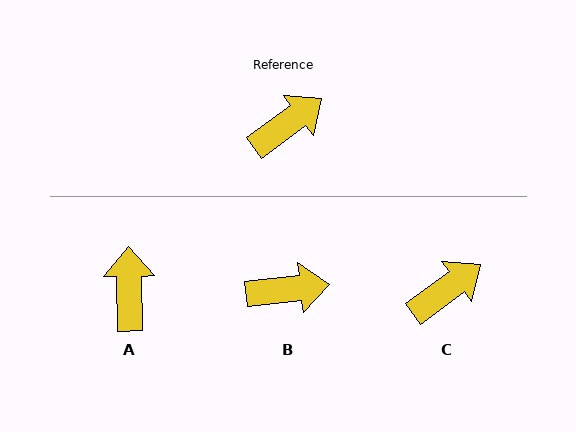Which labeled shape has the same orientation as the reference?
C.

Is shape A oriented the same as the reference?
No, it is off by about 55 degrees.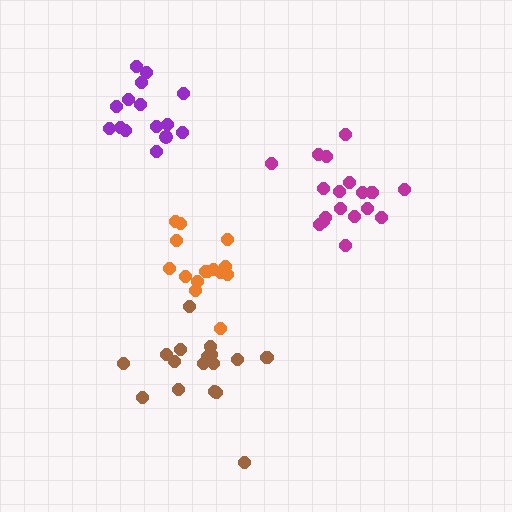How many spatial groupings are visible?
There are 4 spatial groupings.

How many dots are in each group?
Group 1: 17 dots, Group 2: 15 dots, Group 3: 15 dots, Group 4: 18 dots (65 total).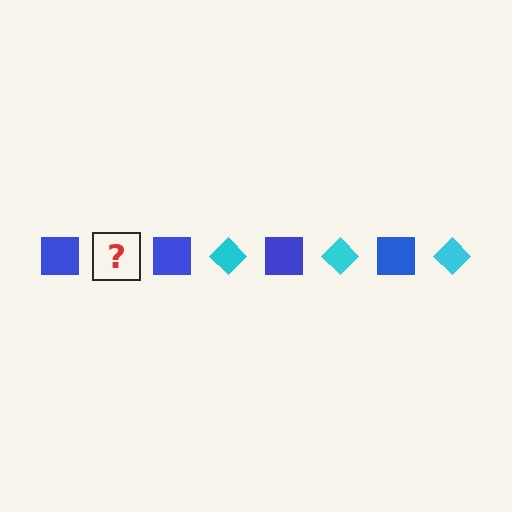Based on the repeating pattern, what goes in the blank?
The blank should be a cyan diamond.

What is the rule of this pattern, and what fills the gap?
The rule is that the pattern alternates between blue square and cyan diamond. The gap should be filled with a cyan diamond.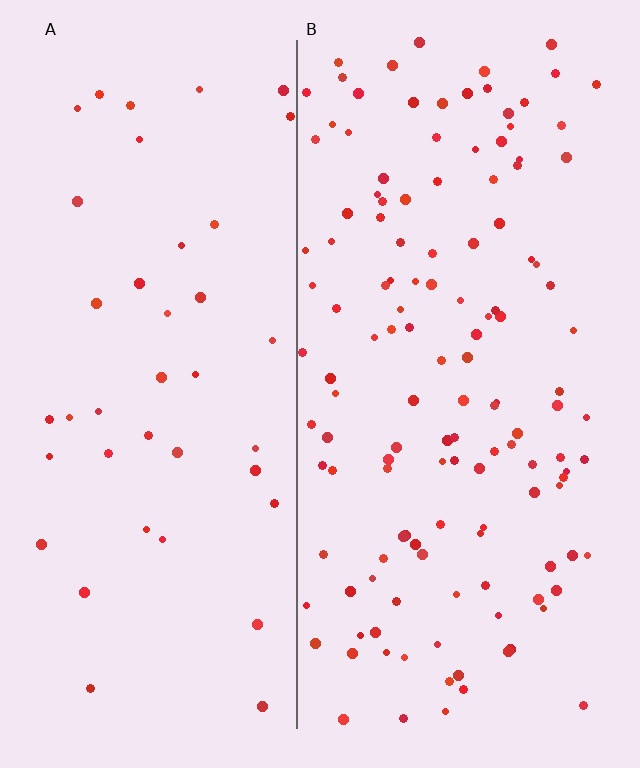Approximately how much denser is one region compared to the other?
Approximately 3.3× — region B over region A.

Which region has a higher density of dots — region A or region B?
B (the right).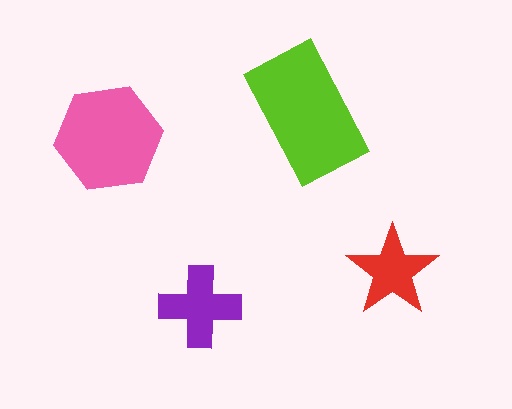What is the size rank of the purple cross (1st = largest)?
3rd.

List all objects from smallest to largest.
The red star, the purple cross, the pink hexagon, the lime rectangle.